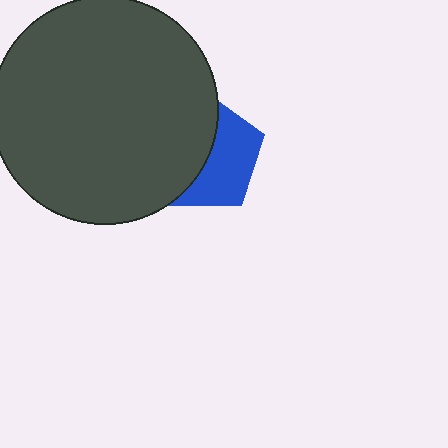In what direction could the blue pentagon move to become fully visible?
The blue pentagon could move right. That would shift it out from behind the dark gray circle entirely.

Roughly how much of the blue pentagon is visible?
About half of it is visible (roughly 48%).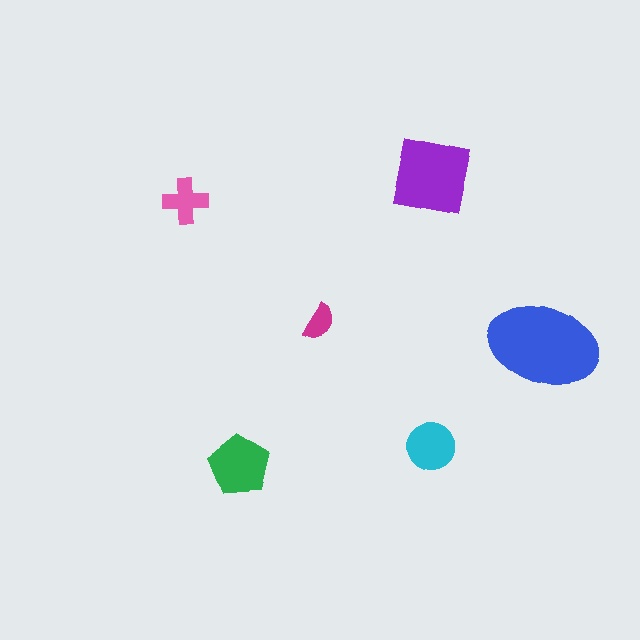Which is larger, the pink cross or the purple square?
The purple square.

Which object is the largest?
The blue ellipse.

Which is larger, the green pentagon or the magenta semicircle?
The green pentagon.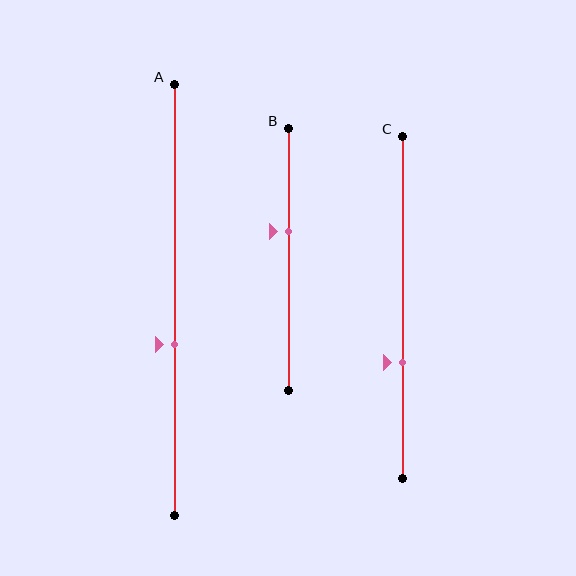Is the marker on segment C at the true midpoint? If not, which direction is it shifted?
No, the marker on segment C is shifted downward by about 16% of the segment length.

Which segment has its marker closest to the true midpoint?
Segment A has its marker closest to the true midpoint.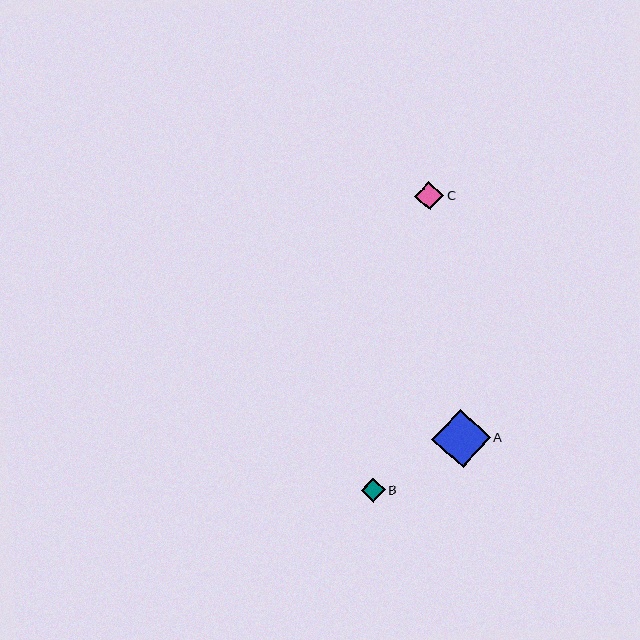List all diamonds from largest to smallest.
From largest to smallest: A, C, B.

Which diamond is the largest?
Diamond A is the largest with a size of approximately 59 pixels.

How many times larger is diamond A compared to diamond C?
Diamond A is approximately 2.0 times the size of diamond C.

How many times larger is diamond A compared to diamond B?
Diamond A is approximately 2.5 times the size of diamond B.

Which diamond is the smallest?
Diamond B is the smallest with a size of approximately 23 pixels.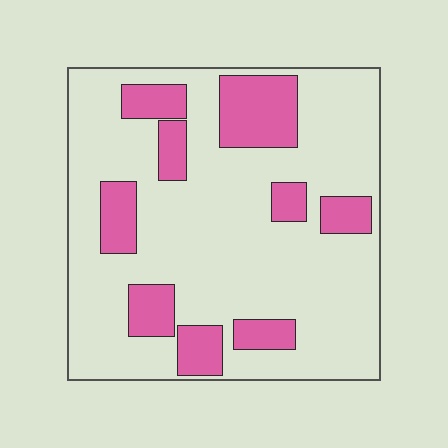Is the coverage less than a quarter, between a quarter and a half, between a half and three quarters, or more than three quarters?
Less than a quarter.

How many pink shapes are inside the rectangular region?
9.